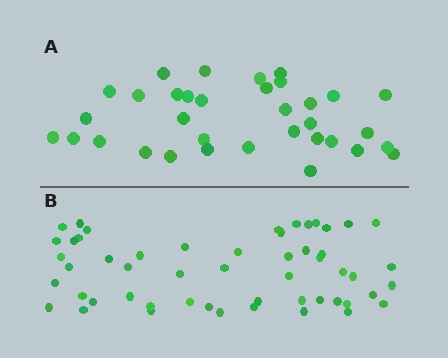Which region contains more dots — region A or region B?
Region B (the bottom region) has more dots.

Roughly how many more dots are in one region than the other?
Region B has approximately 20 more dots than region A.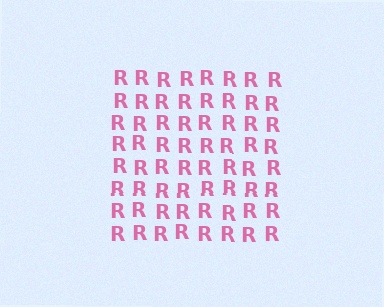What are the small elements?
The small elements are letter R's.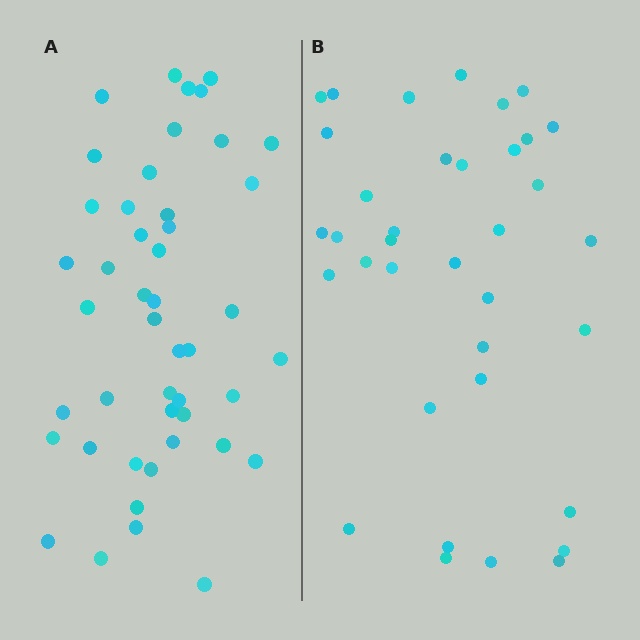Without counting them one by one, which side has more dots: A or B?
Region A (the left region) has more dots.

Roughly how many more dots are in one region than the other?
Region A has roughly 10 or so more dots than region B.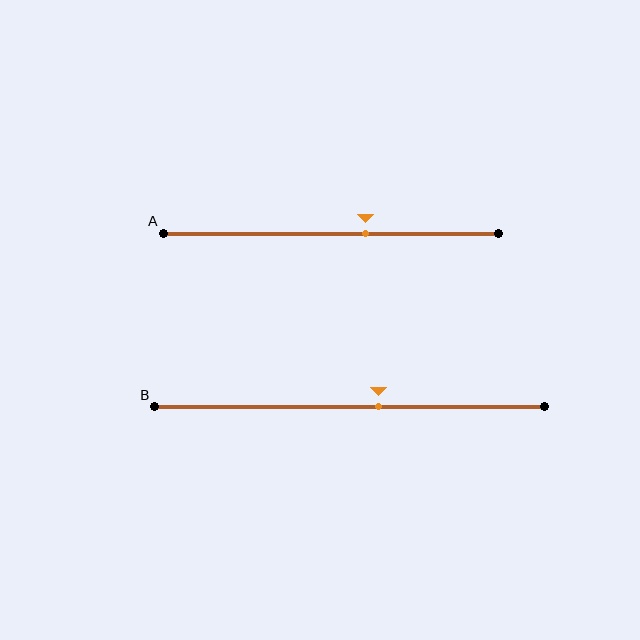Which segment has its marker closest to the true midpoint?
Segment B has its marker closest to the true midpoint.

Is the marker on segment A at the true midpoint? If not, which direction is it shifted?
No, the marker on segment A is shifted to the right by about 10% of the segment length.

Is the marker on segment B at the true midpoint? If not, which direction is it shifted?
No, the marker on segment B is shifted to the right by about 7% of the segment length.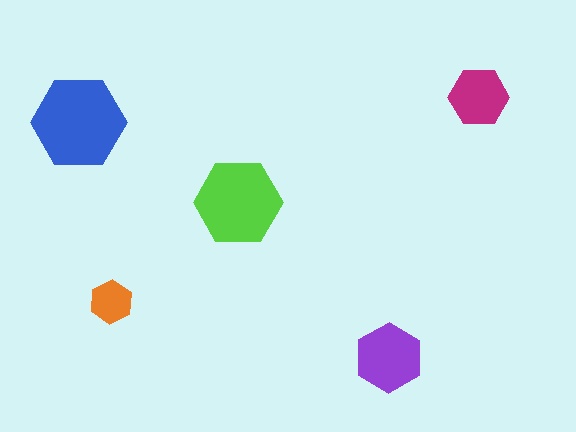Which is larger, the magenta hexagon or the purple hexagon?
The purple one.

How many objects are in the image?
There are 5 objects in the image.